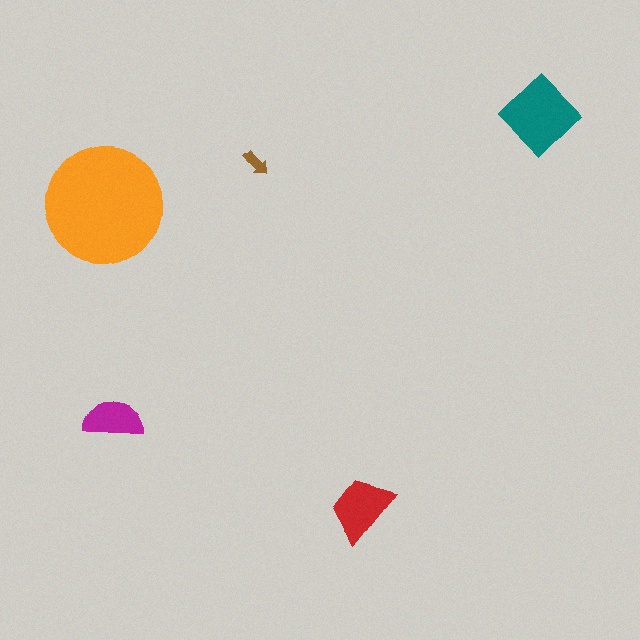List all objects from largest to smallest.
The orange circle, the teal diamond, the red trapezoid, the magenta semicircle, the brown arrow.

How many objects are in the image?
There are 5 objects in the image.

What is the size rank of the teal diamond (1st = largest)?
2nd.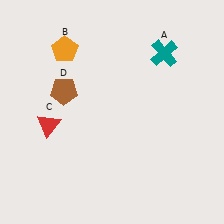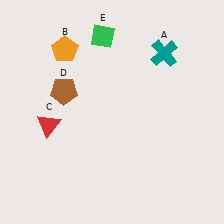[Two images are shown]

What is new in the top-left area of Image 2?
A green diamond (E) was added in the top-left area of Image 2.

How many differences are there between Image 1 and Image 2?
There is 1 difference between the two images.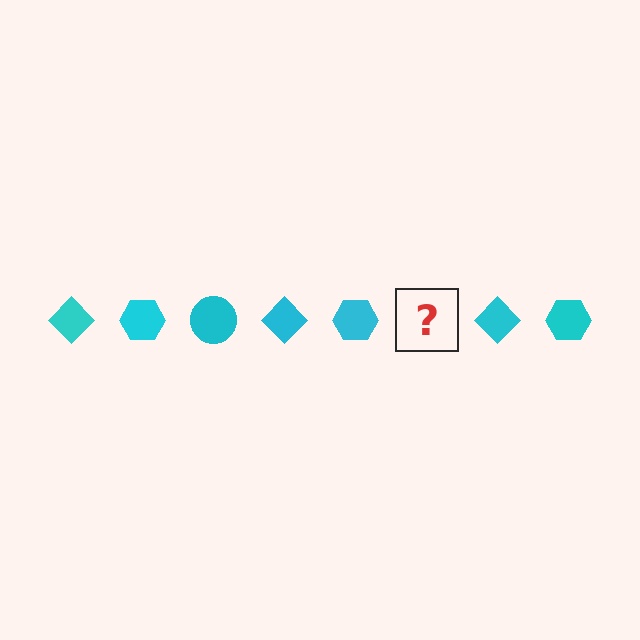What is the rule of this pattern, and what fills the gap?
The rule is that the pattern cycles through diamond, hexagon, circle shapes in cyan. The gap should be filled with a cyan circle.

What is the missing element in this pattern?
The missing element is a cyan circle.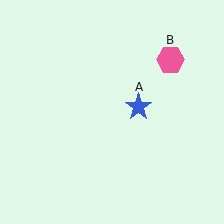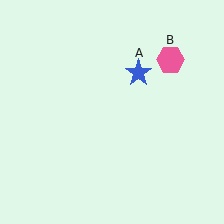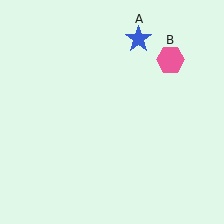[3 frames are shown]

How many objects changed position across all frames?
1 object changed position: blue star (object A).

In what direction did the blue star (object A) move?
The blue star (object A) moved up.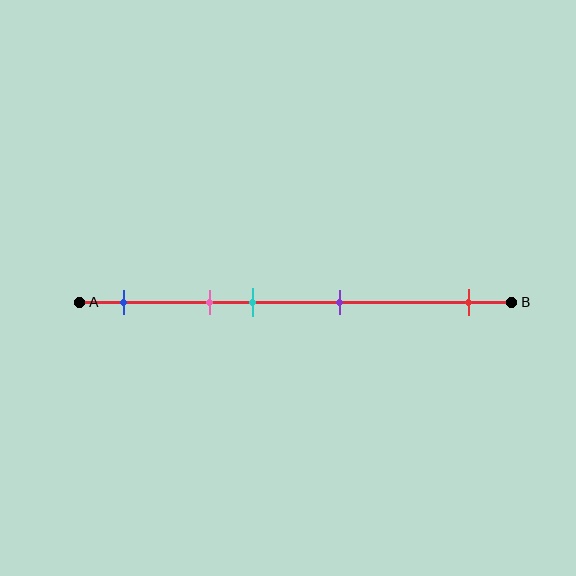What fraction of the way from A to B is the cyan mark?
The cyan mark is approximately 40% (0.4) of the way from A to B.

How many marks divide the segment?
There are 5 marks dividing the segment.